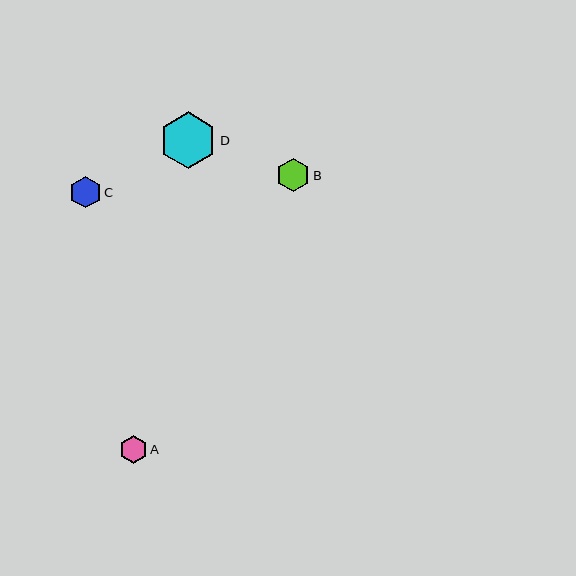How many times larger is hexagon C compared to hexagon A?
Hexagon C is approximately 1.1 times the size of hexagon A.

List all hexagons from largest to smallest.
From largest to smallest: D, B, C, A.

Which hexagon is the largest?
Hexagon D is the largest with a size of approximately 57 pixels.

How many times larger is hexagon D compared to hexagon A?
Hexagon D is approximately 2.0 times the size of hexagon A.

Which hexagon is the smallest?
Hexagon A is the smallest with a size of approximately 28 pixels.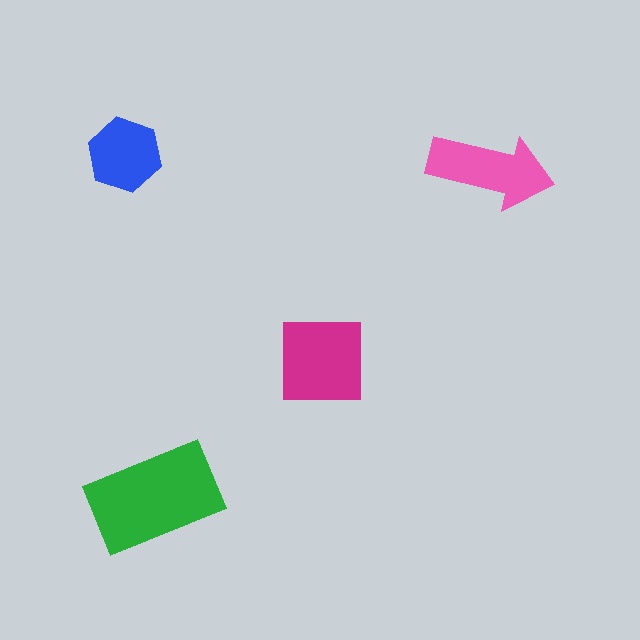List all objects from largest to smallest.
The green rectangle, the magenta square, the pink arrow, the blue hexagon.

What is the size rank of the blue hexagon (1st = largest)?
4th.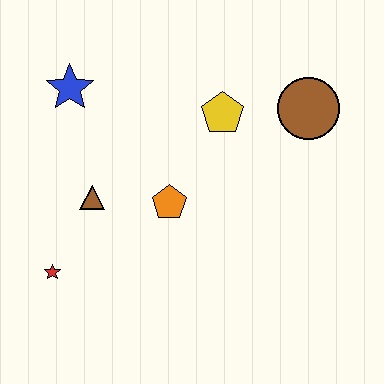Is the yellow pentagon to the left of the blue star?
No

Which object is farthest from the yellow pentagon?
The red star is farthest from the yellow pentagon.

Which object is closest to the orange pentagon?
The brown triangle is closest to the orange pentagon.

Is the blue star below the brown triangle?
No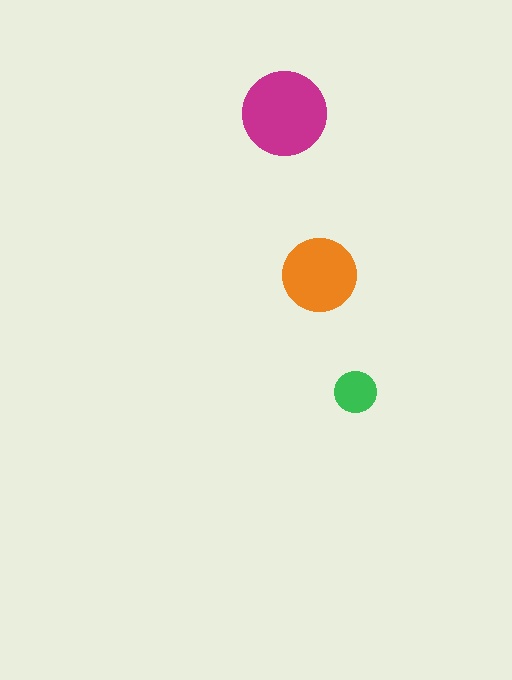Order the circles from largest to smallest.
the magenta one, the orange one, the green one.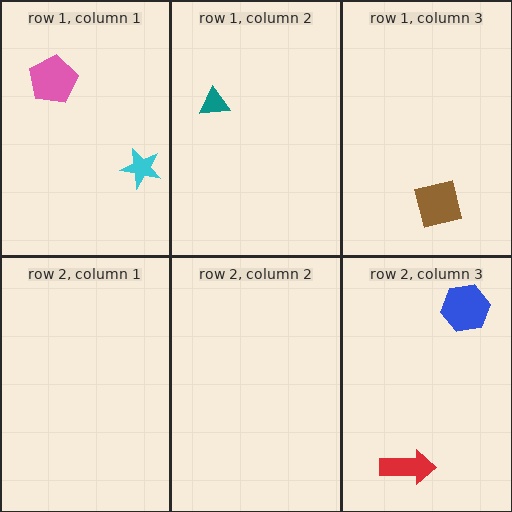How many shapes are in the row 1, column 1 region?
2.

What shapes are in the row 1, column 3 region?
The brown square.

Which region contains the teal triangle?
The row 1, column 2 region.